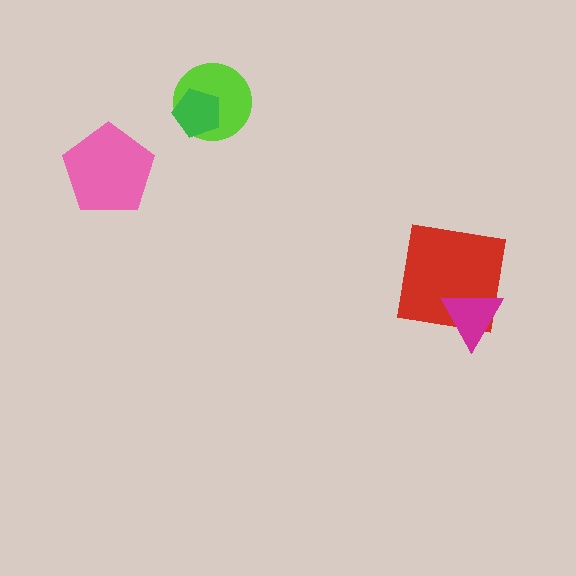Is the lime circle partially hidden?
Yes, it is partially covered by another shape.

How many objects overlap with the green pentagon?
1 object overlaps with the green pentagon.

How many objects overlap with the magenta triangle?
1 object overlaps with the magenta triangle.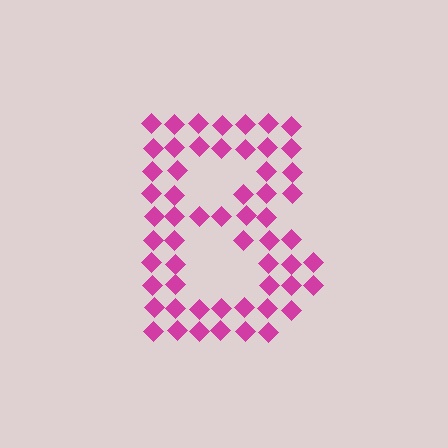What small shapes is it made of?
It is made of small diamonds.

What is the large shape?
The large shape is the letter B.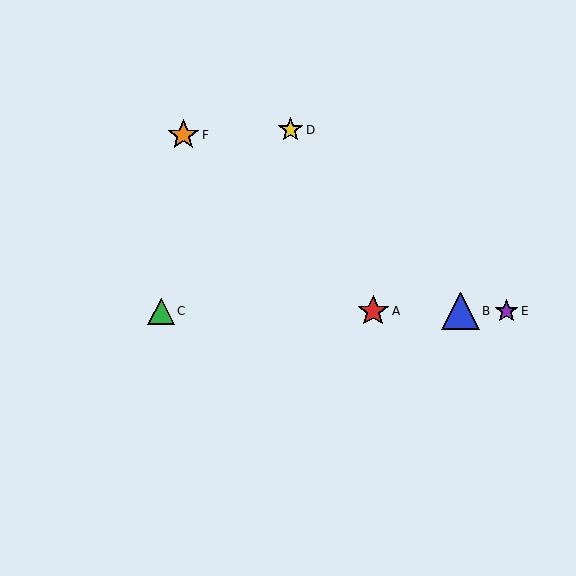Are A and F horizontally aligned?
No, A is at y≈311 and F is at y≈135.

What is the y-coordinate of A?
Object A is at y≈311.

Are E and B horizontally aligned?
Yes, both are at y≈311.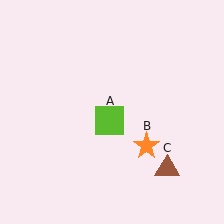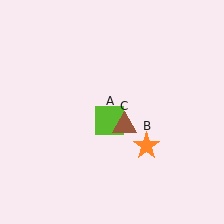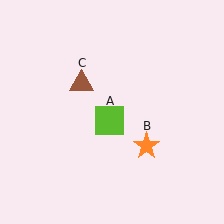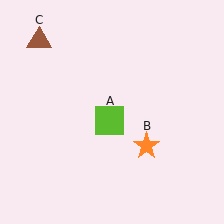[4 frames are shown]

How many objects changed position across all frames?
1 object changed position: brown triangle (object C).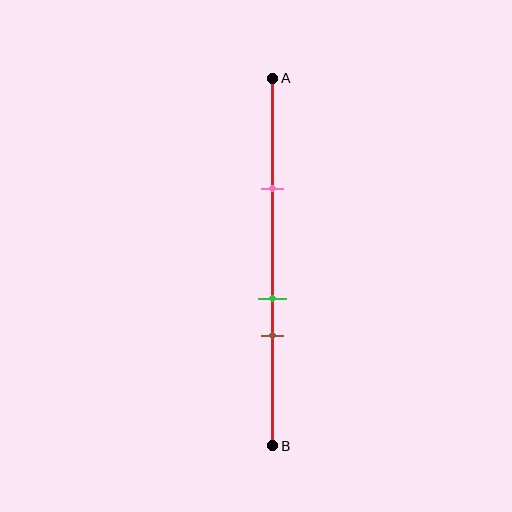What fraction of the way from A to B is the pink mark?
The pink mark is approximately 30% (0.3) of the way from A to B.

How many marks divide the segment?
There are 3 marks dividing the segment.